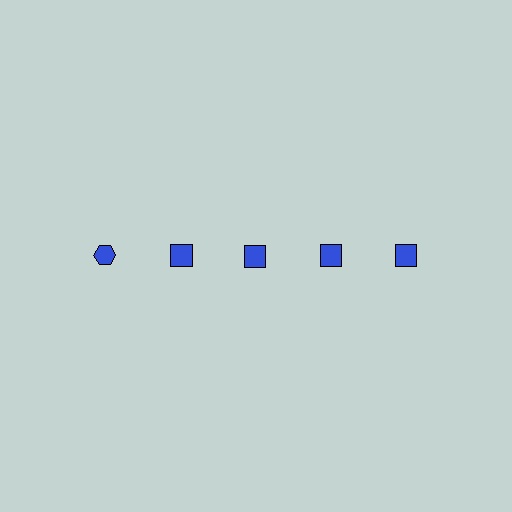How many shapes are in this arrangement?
There are 5 shapes arranged in a grid pattern.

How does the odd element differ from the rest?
It has a different shape: hexagon instead of square.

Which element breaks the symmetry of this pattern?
The blue hexagon in the top row, leftmost column breaks the symmetry. All other shapes are blue squares.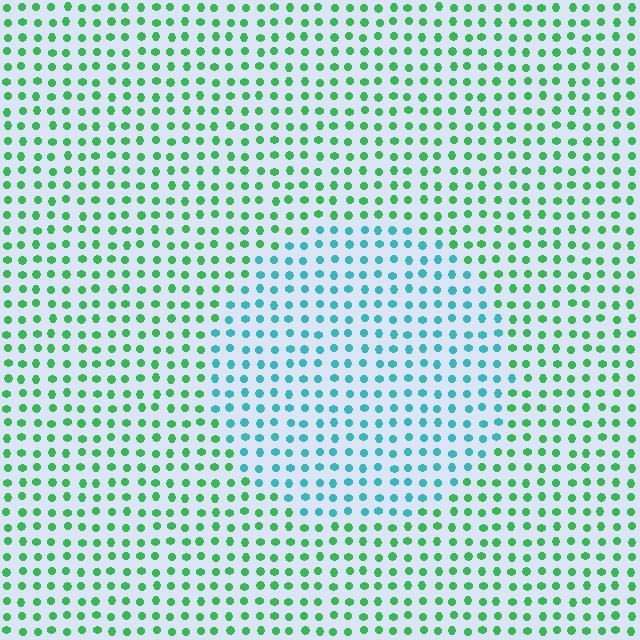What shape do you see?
I see a circle.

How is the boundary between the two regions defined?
The boundary is defined purely by a slight shift in hue (about 48 degrees). Spacing, size, and orientation are identical on both sides.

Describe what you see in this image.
The image is filled with small green elements in a uniform arrangement. A circle-shaped region is visible where the elements are tinted to a slightly different hue, forming a subtle color boundary.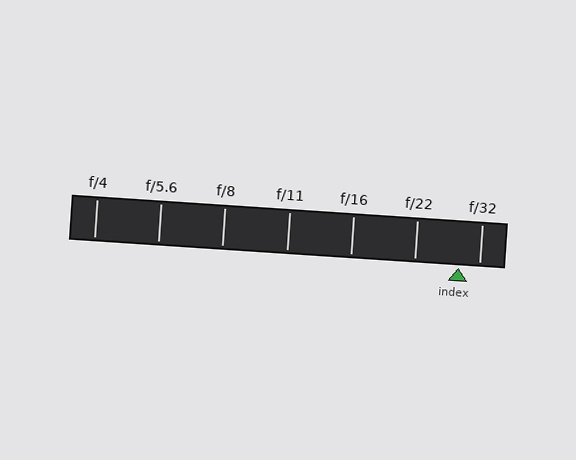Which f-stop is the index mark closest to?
The index mark is closest to f/32.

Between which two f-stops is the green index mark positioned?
The index mark is between f/22 and f/32.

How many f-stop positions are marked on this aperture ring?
There are 7 f-stop positions marked.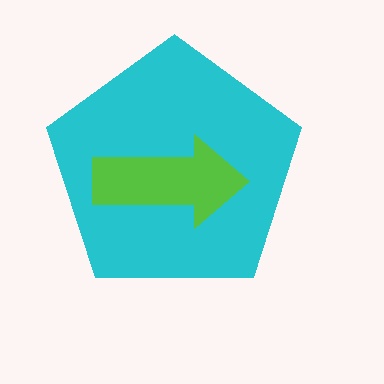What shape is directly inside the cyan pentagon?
The lime arrow.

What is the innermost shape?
The lime arrow.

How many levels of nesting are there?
2.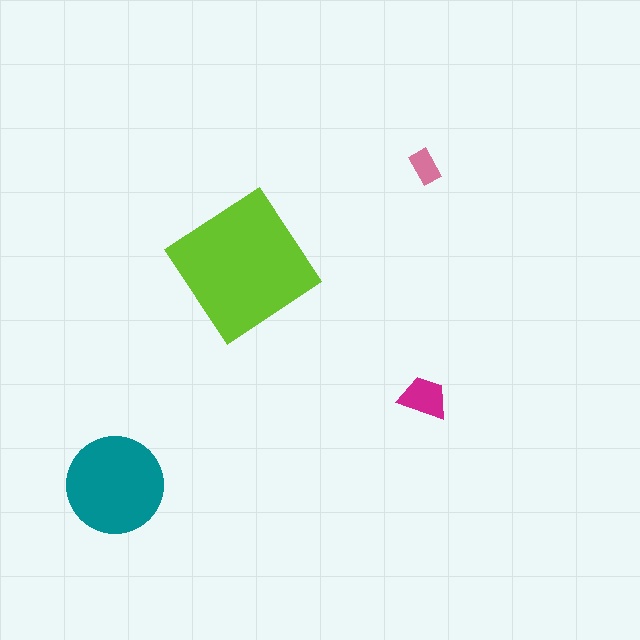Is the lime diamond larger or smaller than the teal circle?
Larger.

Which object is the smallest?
The pink rectangle.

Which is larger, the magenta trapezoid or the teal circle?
The teal circle.